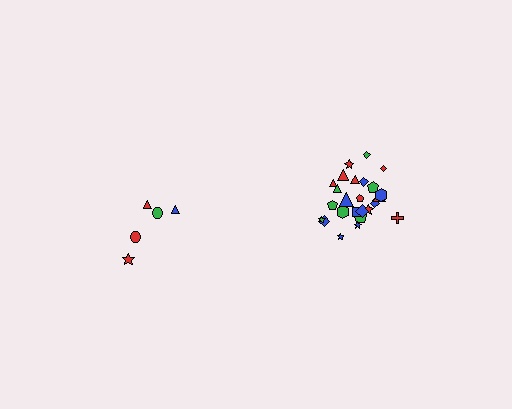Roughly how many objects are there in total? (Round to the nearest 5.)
Roughly 30 objects in total.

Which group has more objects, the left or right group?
The right group.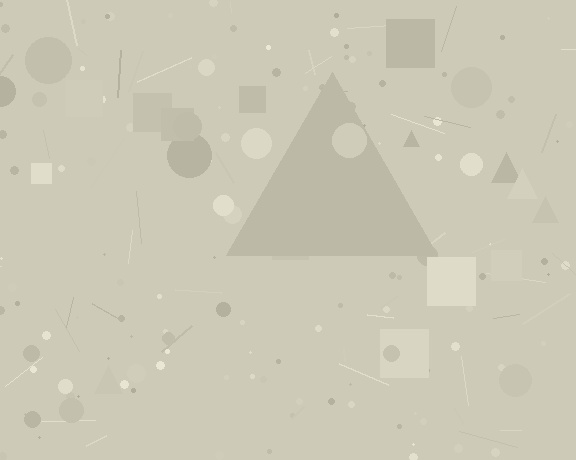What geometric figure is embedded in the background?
A triangle is embedded in the background.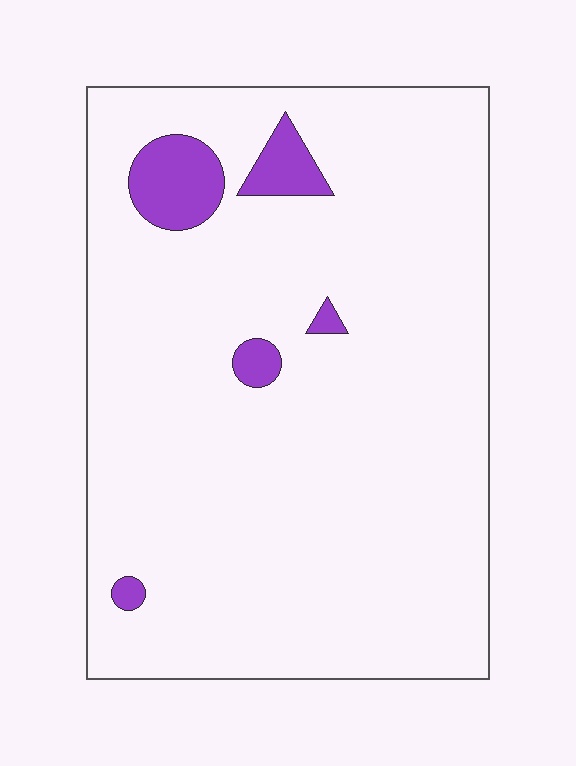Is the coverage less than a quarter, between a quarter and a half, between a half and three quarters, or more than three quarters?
Less than a quarter.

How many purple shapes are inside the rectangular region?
5.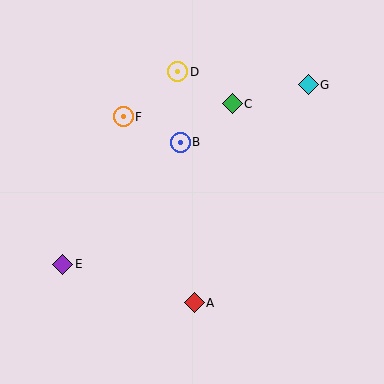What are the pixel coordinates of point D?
Point D is at (178, 72).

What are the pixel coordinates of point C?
Point C is at (232, 104).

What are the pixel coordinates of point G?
Point G is at (308, 85).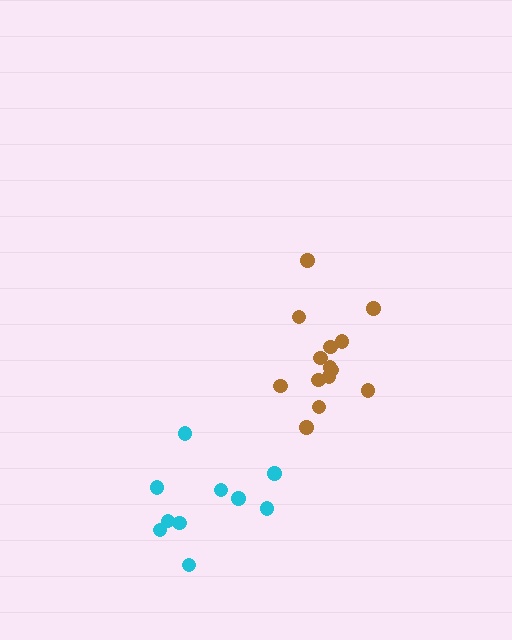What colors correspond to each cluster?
The clusters are colored: brown, cyan.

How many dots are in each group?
Group 1: 14 dots, Group 2: 10 dots (24 total).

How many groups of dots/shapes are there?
There are 2 groups.